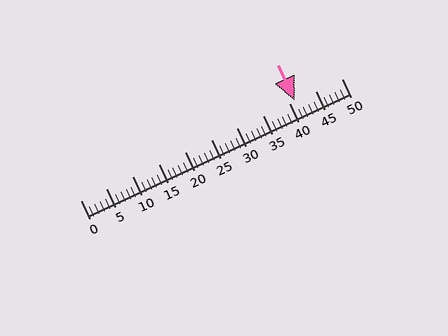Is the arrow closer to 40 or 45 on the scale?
The arrow is closer to 40.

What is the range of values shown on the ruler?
The ruler shows values from 0 to 50.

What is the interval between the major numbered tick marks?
The major tick marks are spaced 5 units apart.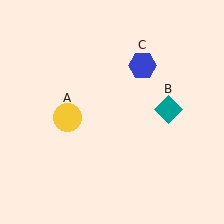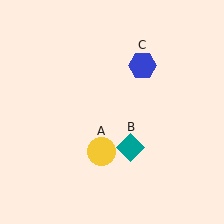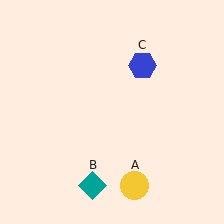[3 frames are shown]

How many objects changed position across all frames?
2 objects changed position: yellow circle (object A), teal diamond (object B).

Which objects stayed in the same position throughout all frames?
Blue hexagon (object C) remained stationary.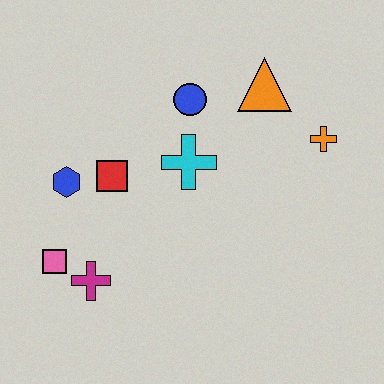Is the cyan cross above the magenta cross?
Yes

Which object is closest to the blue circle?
The cyan cross is closest to the blue circle.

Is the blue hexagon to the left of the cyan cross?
Yes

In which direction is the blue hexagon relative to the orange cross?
The blue hexagon is to the left of the orange cross.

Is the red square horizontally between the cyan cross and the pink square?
Yes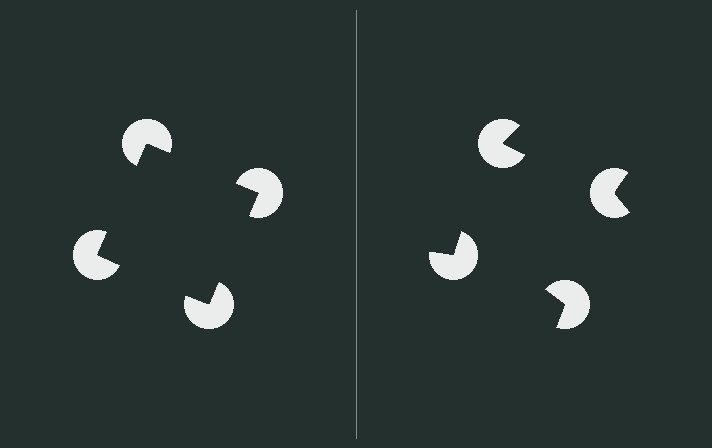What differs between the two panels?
The pac-man discs are positioned identically on both sides; only the wedge orientations differ. On the left they align to a square; on the right they are misaligned.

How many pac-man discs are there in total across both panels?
8 — 4 on each side.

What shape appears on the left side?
An illusory square.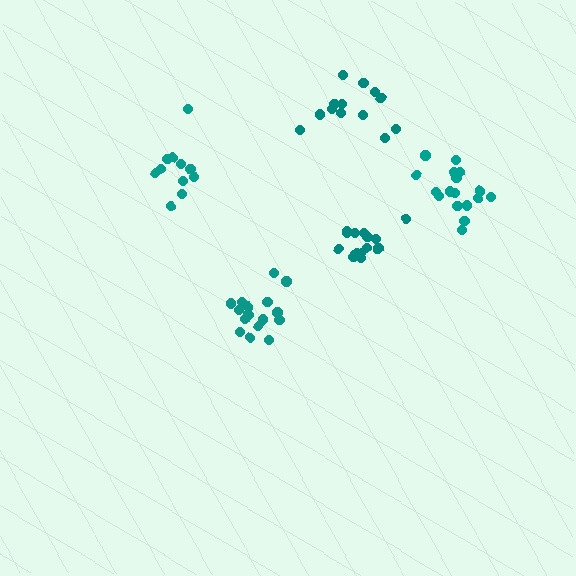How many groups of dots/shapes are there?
There are 5 groups.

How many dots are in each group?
Group 1: 14 dots, Group 2: 16 dots, Group 3: 17 dots, Group 4: 11 dots, Group 5: 15 dots (73 total).